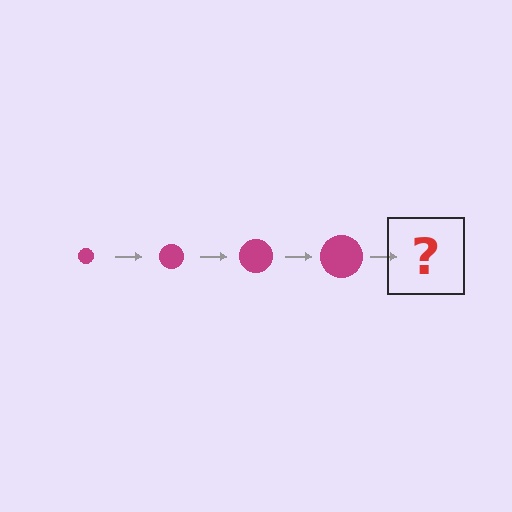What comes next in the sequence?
The next element should be a magenta circle, larger than the previous one.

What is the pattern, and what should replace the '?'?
The pattern is that the circle gets progressively larger each step. The '?' should be a magenta circle, larger than the previous one.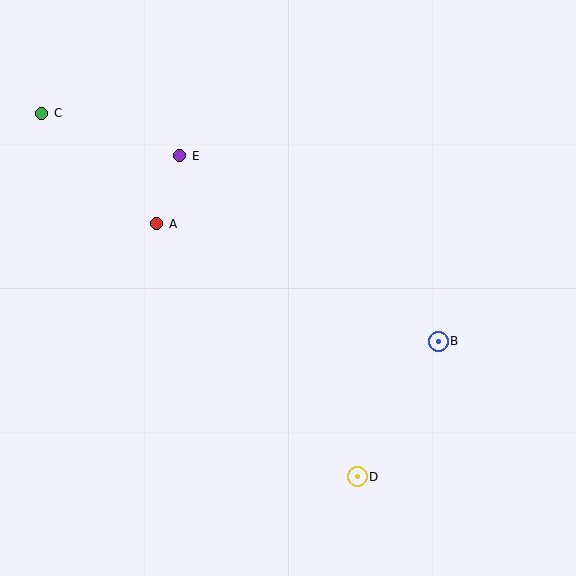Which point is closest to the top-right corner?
Point B is closest to the top-right corner.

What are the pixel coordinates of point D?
Point D is at (357, 477).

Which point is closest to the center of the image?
Point A at (157, 224) is closest to the center.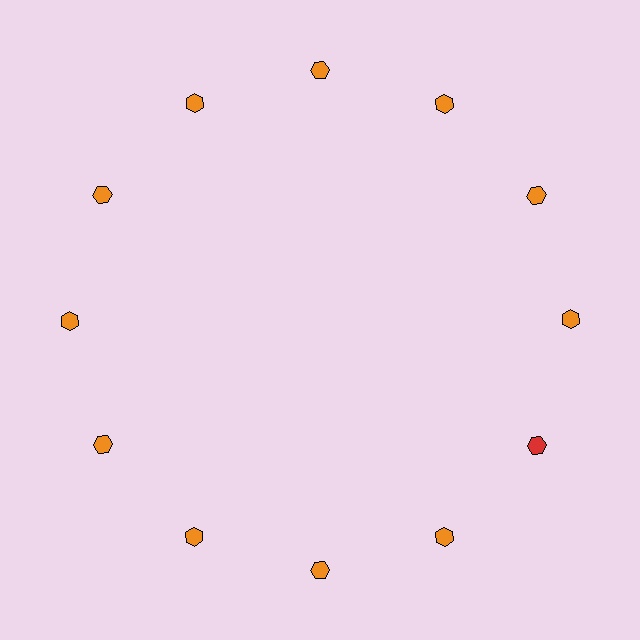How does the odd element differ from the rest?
It has a different color: red instead of orange.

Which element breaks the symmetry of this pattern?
The red hexagon at roughly the 4 o'clock position breaks the symmetry. All other shapes are orange hexagons.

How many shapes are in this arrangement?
There are 12 shapes arranged in a ring pattern.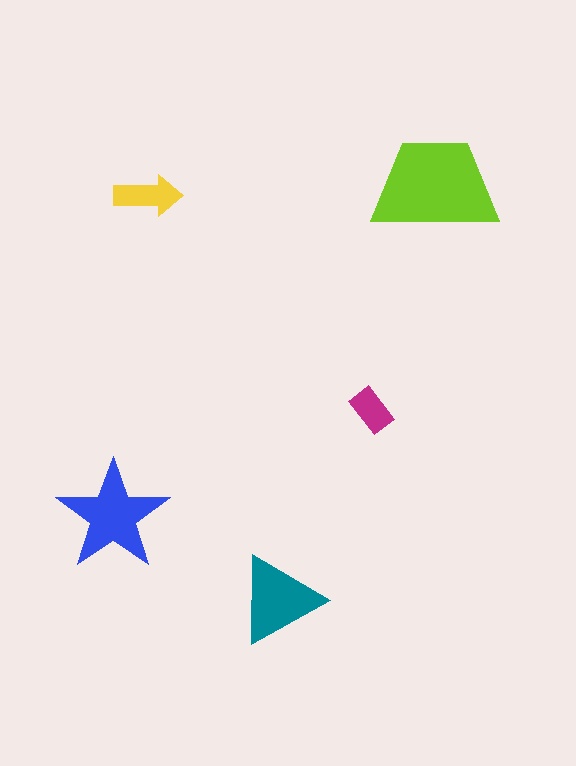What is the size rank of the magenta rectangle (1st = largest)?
5th.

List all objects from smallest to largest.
The magenta rectangle, the yellow arrow, the teal triangle, the blue star, the lime trapezoid.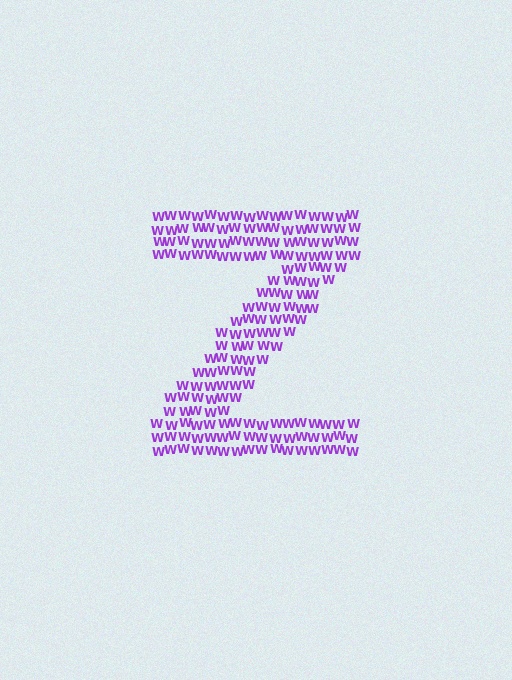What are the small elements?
The small elements are letter W's.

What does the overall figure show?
The overall figure shows the letter Z.